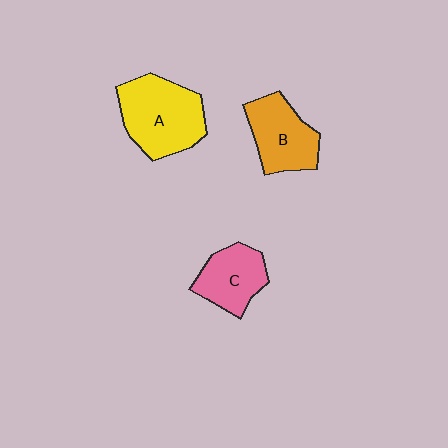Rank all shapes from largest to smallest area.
From largest to smallest: A (yellow), B (orange), C (pink).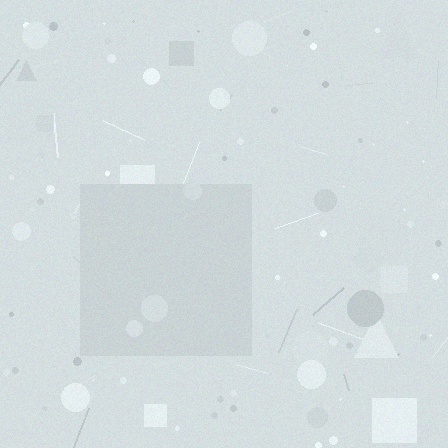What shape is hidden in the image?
A square is hidden in the image.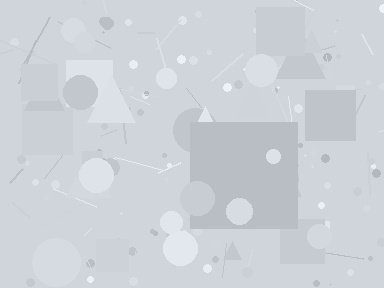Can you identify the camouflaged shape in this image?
The camouflaged shape is a square.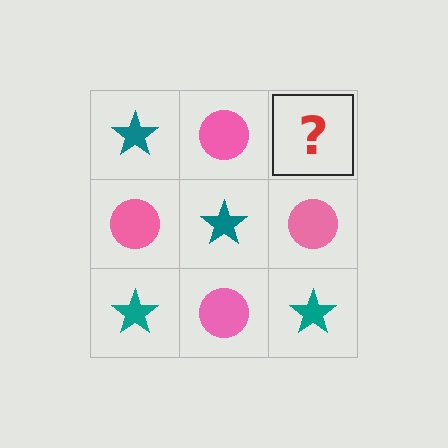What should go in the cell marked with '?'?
The missing cell should contain a teal star.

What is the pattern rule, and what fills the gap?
The rule is that it alternates teal star and pink circle in a checkerboard pattern. The gap should be filled with a teal star.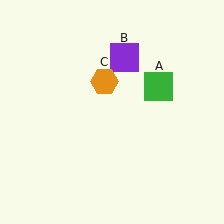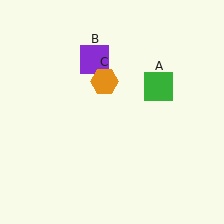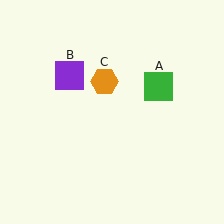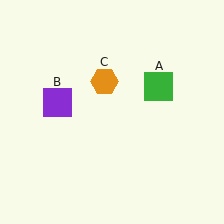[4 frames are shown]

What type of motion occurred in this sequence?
The purple square (object B) rotated counterclockwise around the center of the scene.